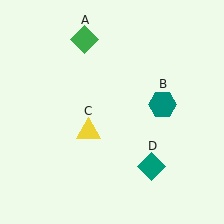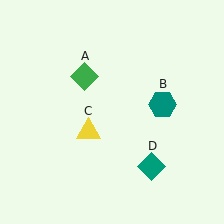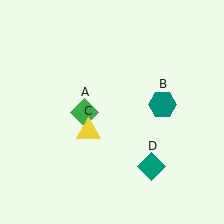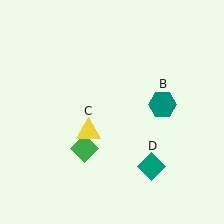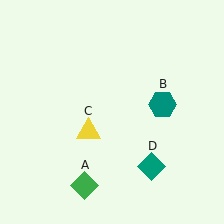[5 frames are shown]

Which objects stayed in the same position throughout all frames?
Teal hexagon (object B) and yellow triangle (object C) and teal diamond (object D) remained stationary.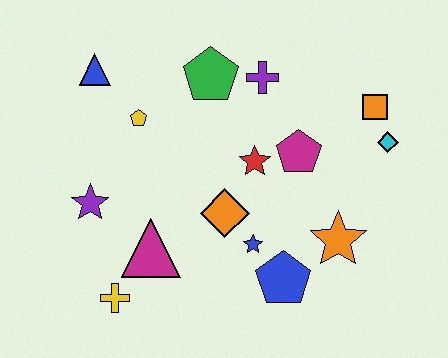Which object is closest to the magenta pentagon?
The red star is closest to the magenta pentagon.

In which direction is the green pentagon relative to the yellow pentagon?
The green pentagon is to the right of the yellow pentagon.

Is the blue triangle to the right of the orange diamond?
No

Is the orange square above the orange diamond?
Yes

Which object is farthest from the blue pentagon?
The blue triangle is farthest from the blue pentagon.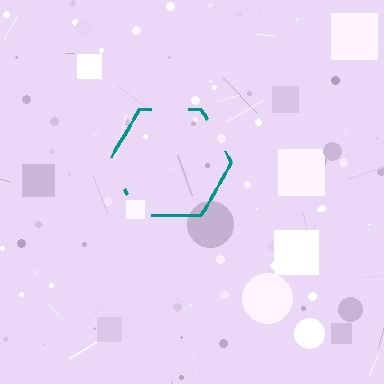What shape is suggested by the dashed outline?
The dashed outline suggests a hexagon.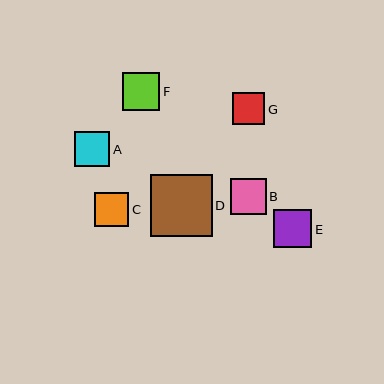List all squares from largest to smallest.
From largest to smallest: D, E, F, B, A, C, G.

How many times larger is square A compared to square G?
Square A is approximately 1.1 times the size of square G.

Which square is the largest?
Square D is the largest with a size of approximately 62 pixels.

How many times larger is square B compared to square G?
Square B is approximately 1.1 times the size of square G.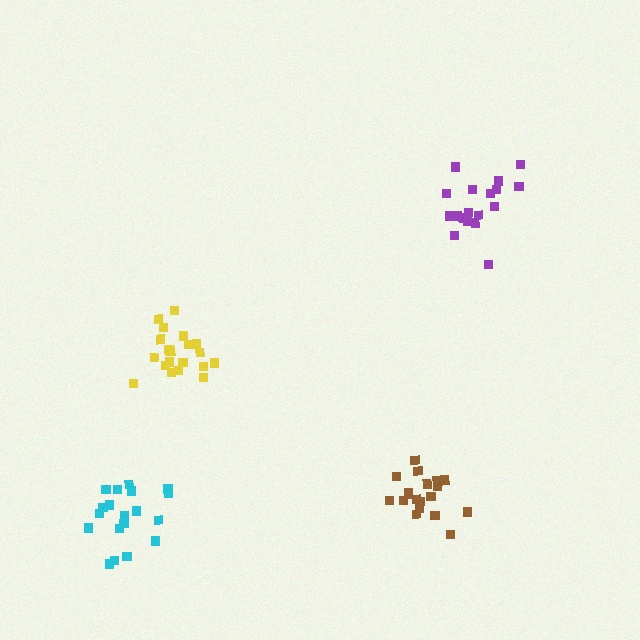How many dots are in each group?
Group 1: 19 dots, Group 2: 21 dots, Group 3: 20 dots, Group 4: 19 dots (79 total).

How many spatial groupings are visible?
There are 4 spatial groupings.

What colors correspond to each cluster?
The clusters are colored: brown, yellow, cyan, purple.